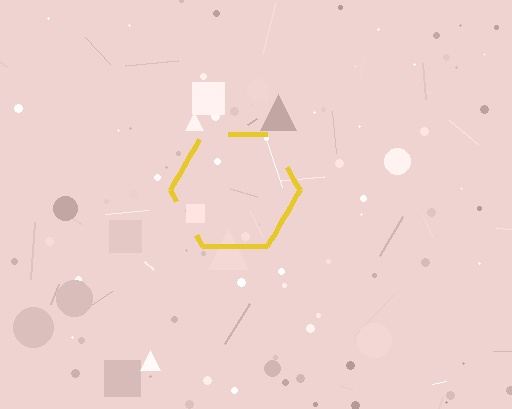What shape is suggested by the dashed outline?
The dashed outline suggests a hexagon.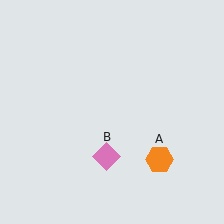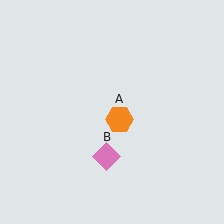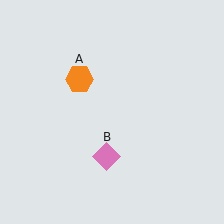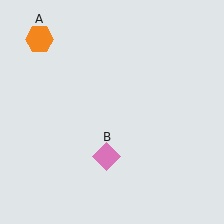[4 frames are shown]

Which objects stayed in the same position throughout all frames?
Pink diamond (object B) remained stationary.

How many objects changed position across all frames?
1 object changed position: orange hexagon (object A).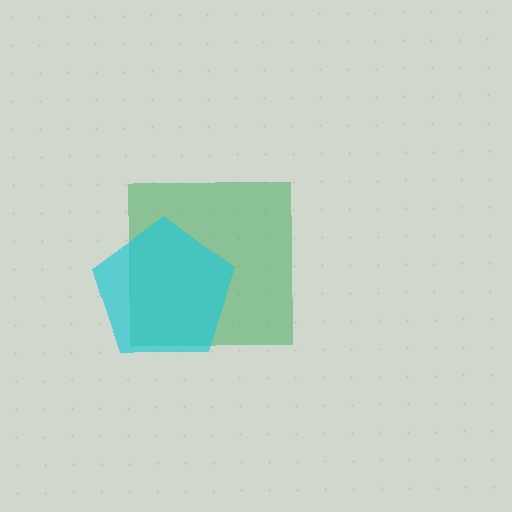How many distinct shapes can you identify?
There are 2 distinct shapes: a green square, a cyan pentagon.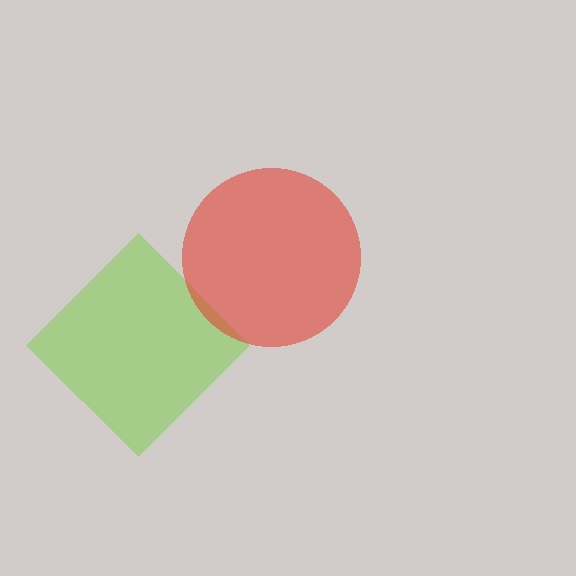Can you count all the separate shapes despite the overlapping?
Yes, there are 2 separate shapes.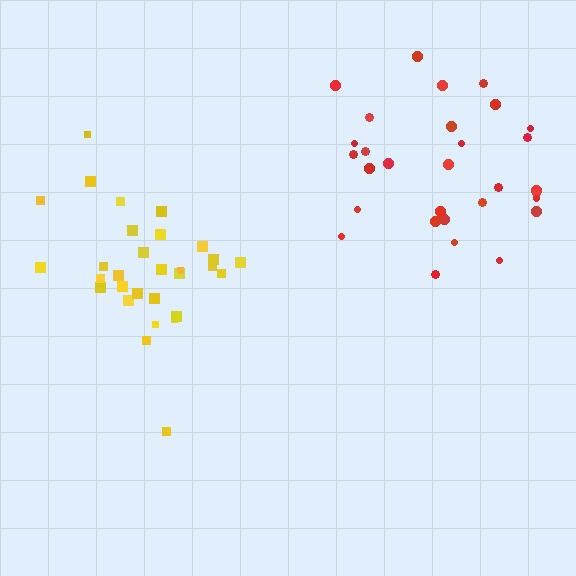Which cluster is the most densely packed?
Yellow.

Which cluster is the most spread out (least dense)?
Red.